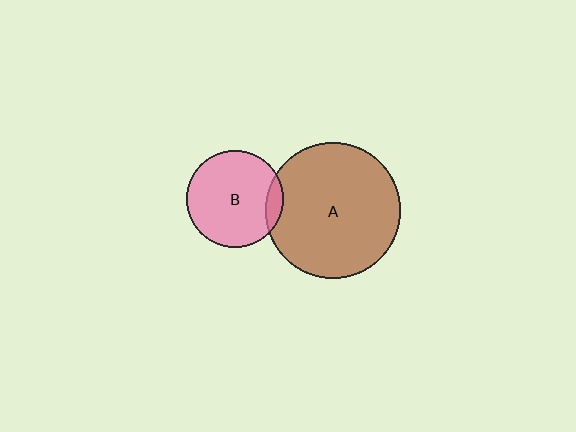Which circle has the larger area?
Circle A (brown).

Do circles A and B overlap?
Yes.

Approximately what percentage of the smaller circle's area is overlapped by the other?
Approximately 10%.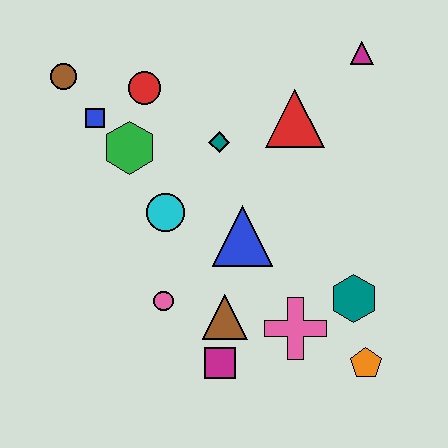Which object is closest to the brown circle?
The blue square is closest to the brown circle.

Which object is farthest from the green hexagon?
The orange pentagon is farthest from the green hexagon.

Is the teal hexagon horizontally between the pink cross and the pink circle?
No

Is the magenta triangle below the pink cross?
No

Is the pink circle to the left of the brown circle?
No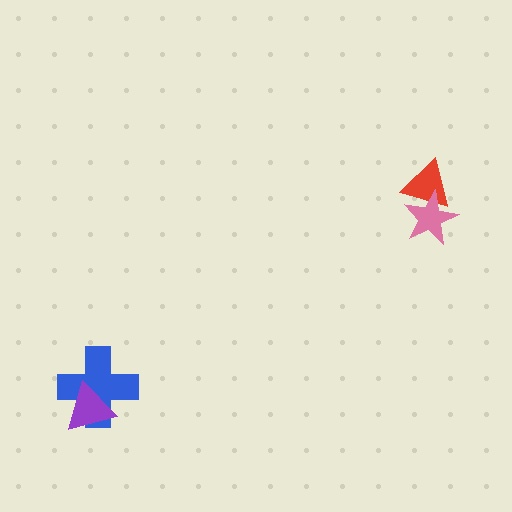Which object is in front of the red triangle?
The pink star is in front of the red triangle.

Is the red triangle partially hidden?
Yes, it is partially covered by another shape.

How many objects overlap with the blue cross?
1 object overlaps with the blue cross.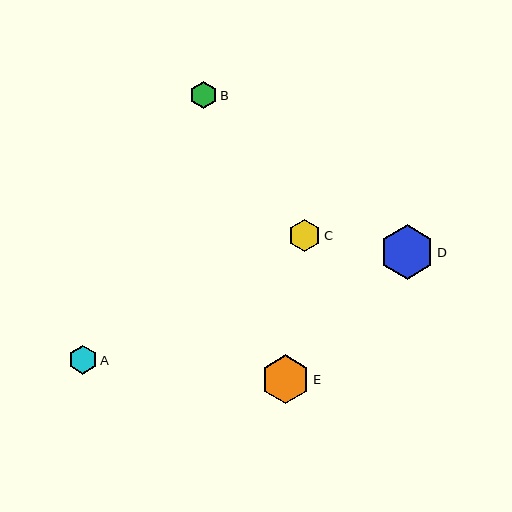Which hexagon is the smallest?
Hexagon B is the smallest with a size of approximately 28 pixels.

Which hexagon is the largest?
Hexagon D is the largest with a size of approximately 55 pixels.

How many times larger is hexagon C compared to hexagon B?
Hexagon C is approximately 1.2 times the size of hexagon B.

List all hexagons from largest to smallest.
From largest to smallest: D, E, C, A, B.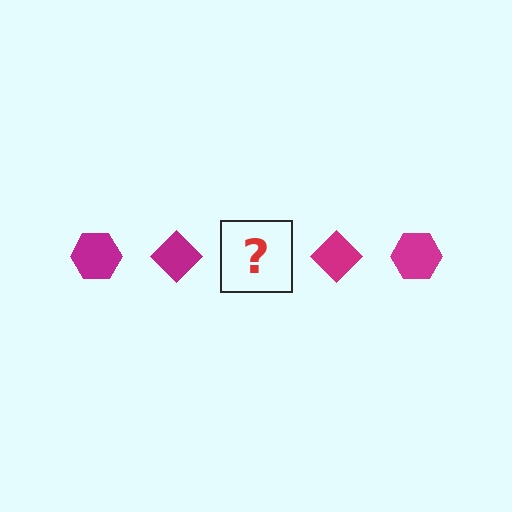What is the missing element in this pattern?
The missing element is a magenta hexagon.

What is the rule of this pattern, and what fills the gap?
The rule is that the pattern cycles through hexagon, diamond shapes in magenta. The gap should be filled with a magenta hexagon.